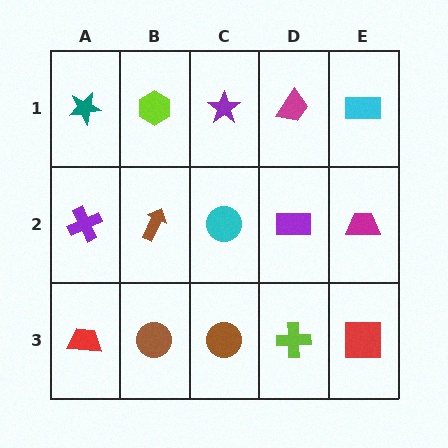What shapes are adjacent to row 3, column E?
A magenta trapezoid (row 2, column E), a lime cross (row 3, column D).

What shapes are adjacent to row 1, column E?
A magenta trapezoid (row 2, column E), a magenta trapezoid (row 1, column D).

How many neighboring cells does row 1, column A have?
2.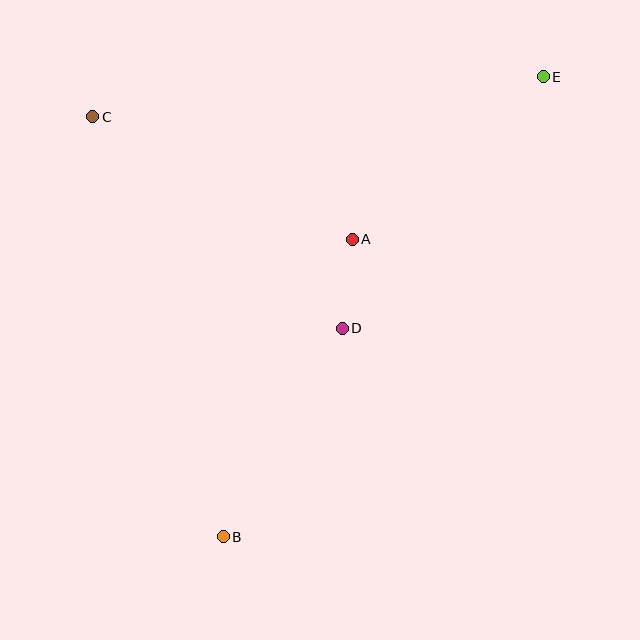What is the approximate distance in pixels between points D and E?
The distance between D and E is approximately 322 pixels.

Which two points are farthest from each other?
Points B and E are farthest from each other.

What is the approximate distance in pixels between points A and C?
The distance between A and C is approximately 287 pixels.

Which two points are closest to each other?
Points A and D are closest to each other.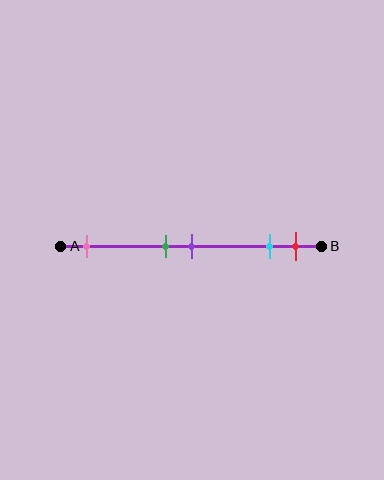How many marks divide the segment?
There are 5 marks dividing the segment.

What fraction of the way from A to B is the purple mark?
The purple mark is approximately 50% (0.5) of the way from A to B.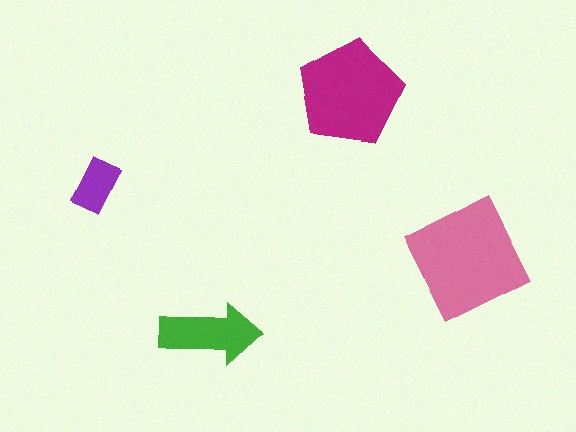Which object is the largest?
The pink square.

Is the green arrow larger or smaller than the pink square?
Smaller.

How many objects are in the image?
There are 4 objects in the image.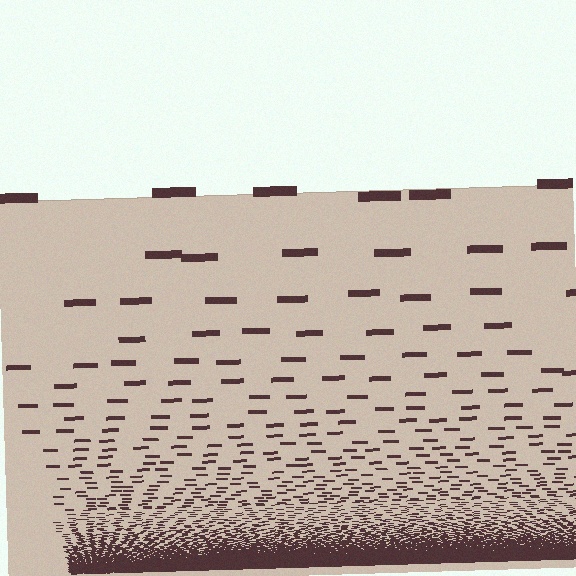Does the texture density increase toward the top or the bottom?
Density increases toward the bottom.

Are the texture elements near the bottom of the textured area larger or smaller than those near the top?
Smaller. The gradient is inverted — elements near the bottom are smaller and denser.